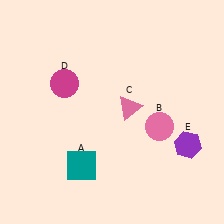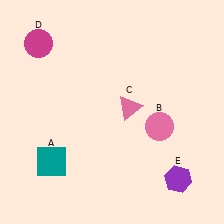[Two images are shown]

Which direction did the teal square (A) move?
The teal square (A) moved left.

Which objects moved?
The objects that moved are: the teal square (A), the magenta circle (D), the purple hexagon (E).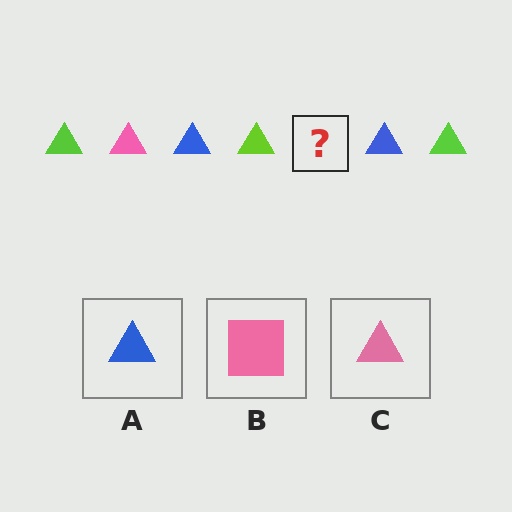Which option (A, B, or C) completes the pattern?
C.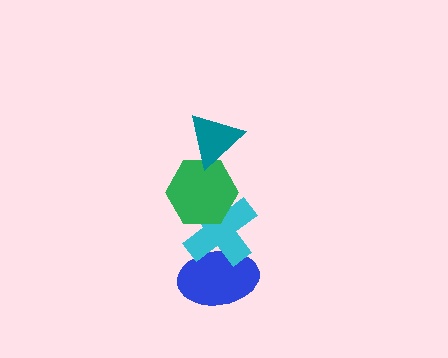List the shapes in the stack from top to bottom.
From top to bottom: the teal triangle, the green hexagon, the cyan cross, the blue ellipse.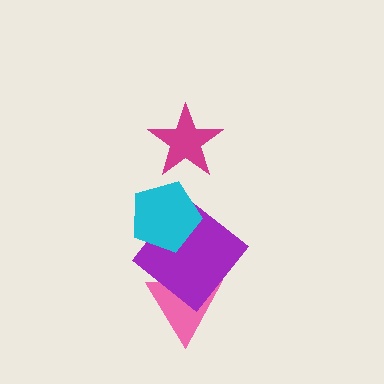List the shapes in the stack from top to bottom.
From top to bottom: the magenta star, the cyan pentagon, the purple diamond, the pink triangle.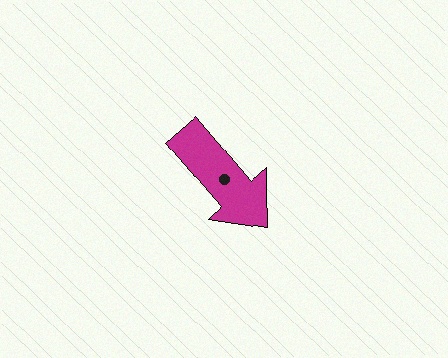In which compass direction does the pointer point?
Southeast.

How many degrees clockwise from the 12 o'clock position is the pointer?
Approximately 139 degrees.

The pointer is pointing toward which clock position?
Roughly 5 o'clock.